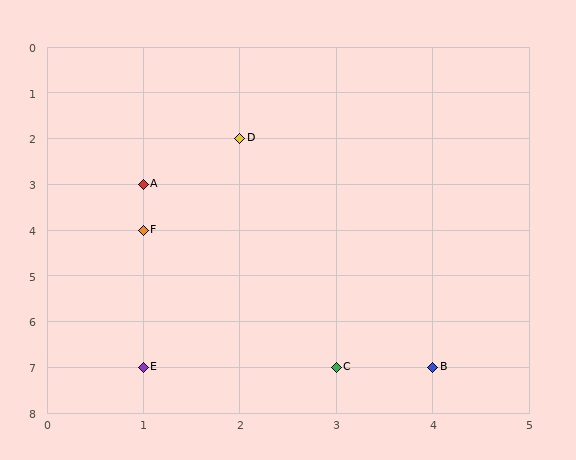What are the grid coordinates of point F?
Point F is at grid coordinates (1, 4).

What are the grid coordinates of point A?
Point A is at grid coordinates (1, 3).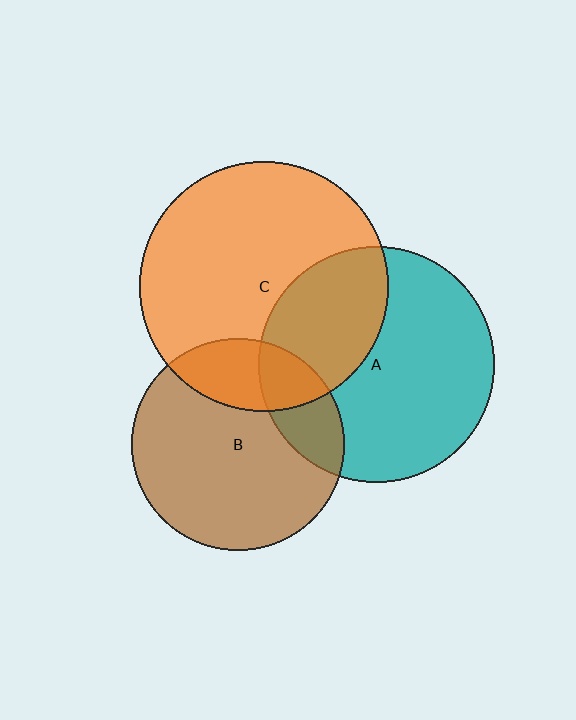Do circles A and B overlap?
Yes.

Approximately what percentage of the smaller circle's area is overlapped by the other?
Approximately 20%.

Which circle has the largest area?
Circle C (orange).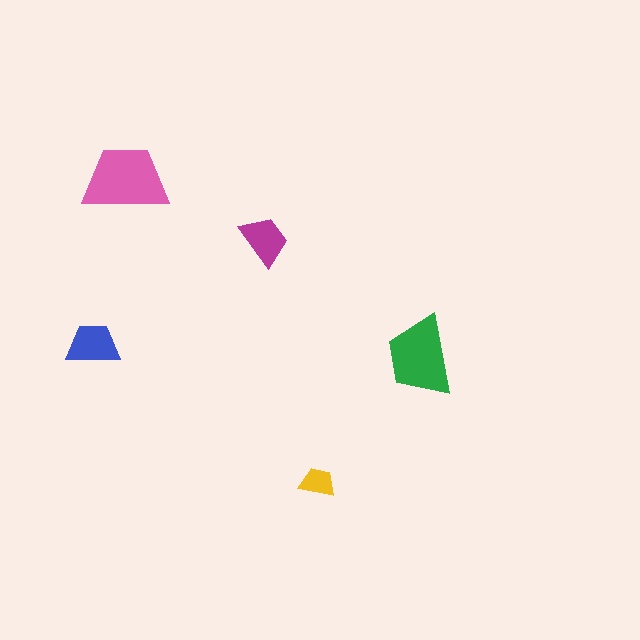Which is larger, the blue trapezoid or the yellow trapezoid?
The blue one.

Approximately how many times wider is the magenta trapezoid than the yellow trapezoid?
About 1.5 times wider.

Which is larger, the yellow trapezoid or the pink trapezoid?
The pink one.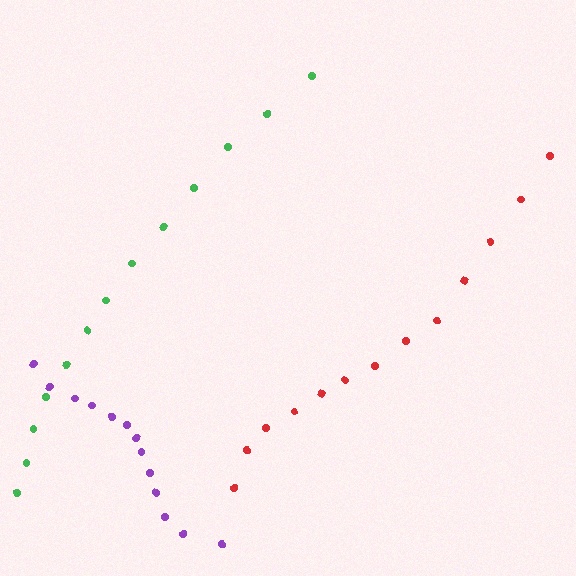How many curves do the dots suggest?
There are 3 distinct paths.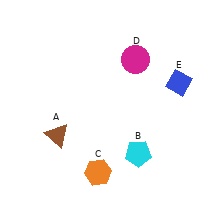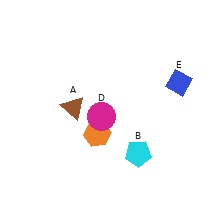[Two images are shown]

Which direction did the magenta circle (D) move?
The magenta circle (D) moved down.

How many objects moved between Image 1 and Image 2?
3 objects moved between the two images.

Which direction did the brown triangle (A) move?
The brown triangle (A) moved up.